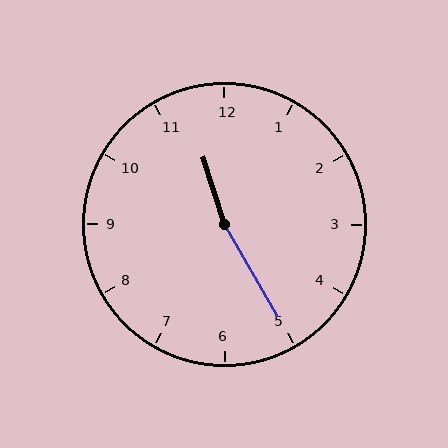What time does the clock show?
11:25.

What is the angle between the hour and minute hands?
Approximately 168 degrees.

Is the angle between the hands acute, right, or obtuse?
It is obtuse.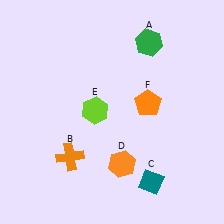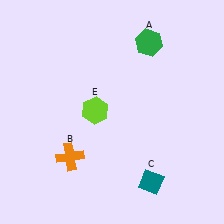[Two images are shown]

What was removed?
The orange hexagon (D), the orange pentagon (F) were removed in Image 2.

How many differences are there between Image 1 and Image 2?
There are 2 differences between the two images.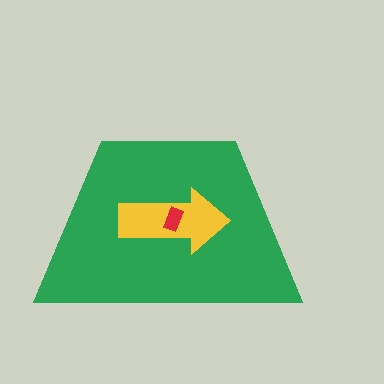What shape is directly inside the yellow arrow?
The red rectangle.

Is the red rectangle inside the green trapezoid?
Yes.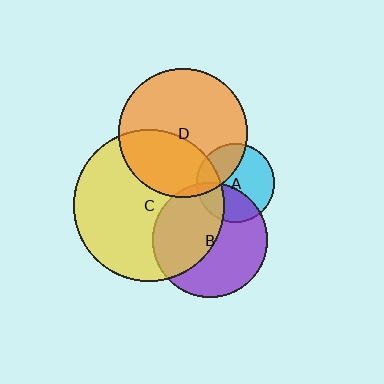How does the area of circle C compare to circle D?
Approximately 1.4 times.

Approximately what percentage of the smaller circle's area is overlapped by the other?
Approximately 30%.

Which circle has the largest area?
Circle C (yellow).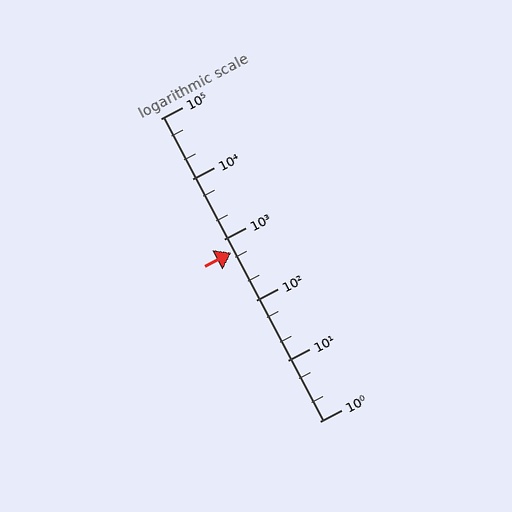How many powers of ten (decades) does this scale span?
The scale spans 5 decades, from 1 to 100000.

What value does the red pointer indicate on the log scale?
The pointer indicates approximately 610.